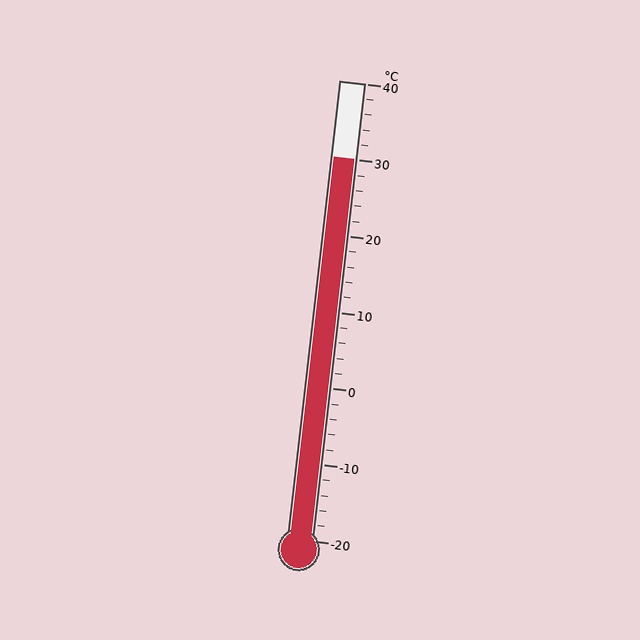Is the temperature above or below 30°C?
The temperature is at 30°C.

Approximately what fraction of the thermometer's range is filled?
The thermometer is filled to approximately 85% of its range.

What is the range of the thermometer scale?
The thermometer scale ranges from -20°C to 40°C.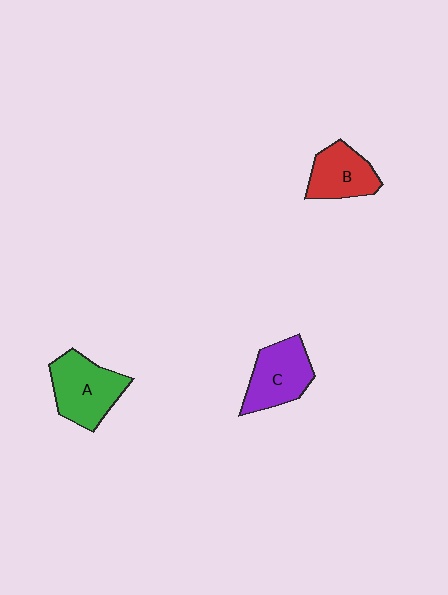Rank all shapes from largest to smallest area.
From largest to smallest: A (green), C (purple), B (red).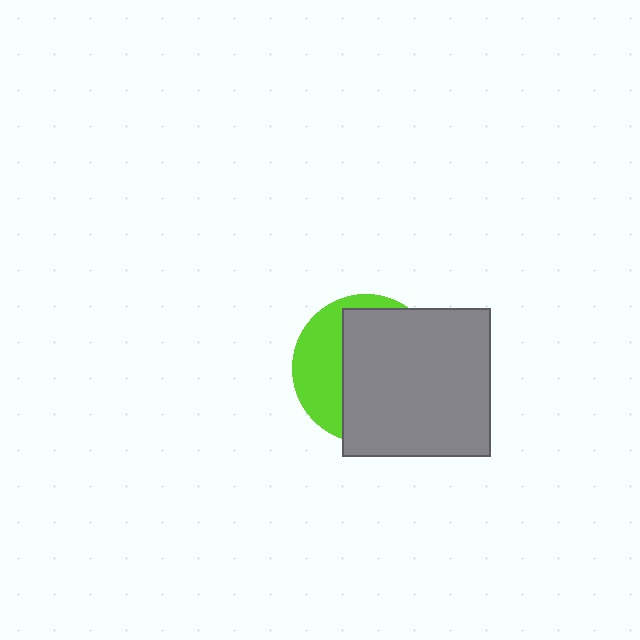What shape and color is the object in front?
The object in front is a gray square.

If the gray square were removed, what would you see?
You would see the complete lime circle.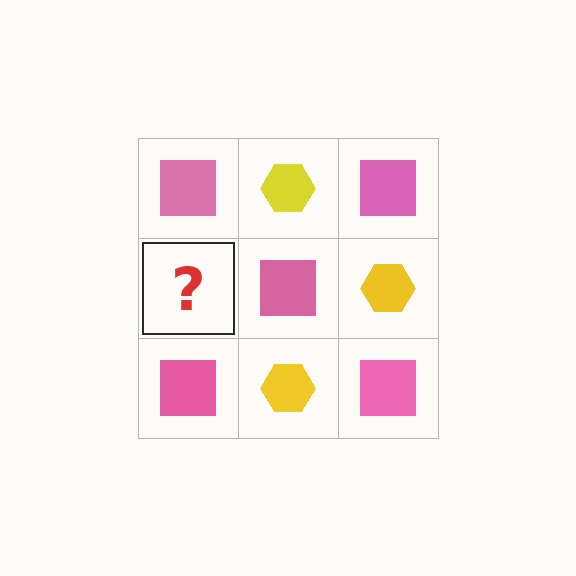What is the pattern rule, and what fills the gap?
The rule is that it alternates pink square and yellow hexagon in a checkerboard pattern. The gap should be filled with a yellow hexagon.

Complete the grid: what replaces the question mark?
The question mark should be replaced with a yellow hexagon.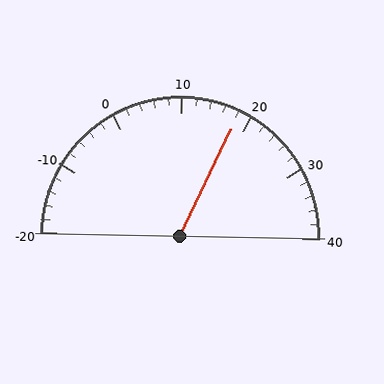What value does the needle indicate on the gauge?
The needle indicates approximately 18.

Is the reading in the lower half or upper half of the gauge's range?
The reading is in the upper half of the range (-20 to 40).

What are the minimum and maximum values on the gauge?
The gauge ranges from -20 to 40.